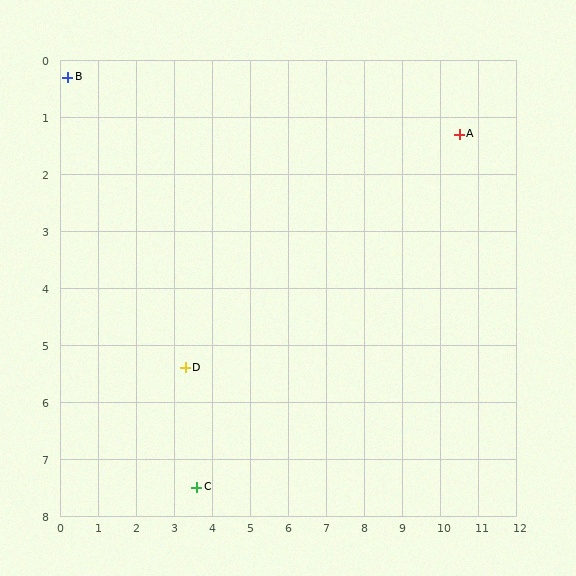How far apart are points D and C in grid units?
Points D and C are about 2.1 grid units apart.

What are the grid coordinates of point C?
Point C is at approximately (3.6, 7.5).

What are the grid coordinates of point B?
Point B is at approximately (0.2, 0.3).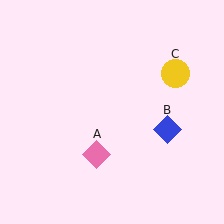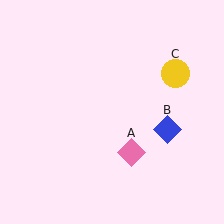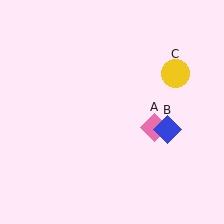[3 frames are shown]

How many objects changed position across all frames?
1 object changed position: pink diamond (object A).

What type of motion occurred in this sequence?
The pink diamond (object A) rotated counterclockwise around the center of the scene.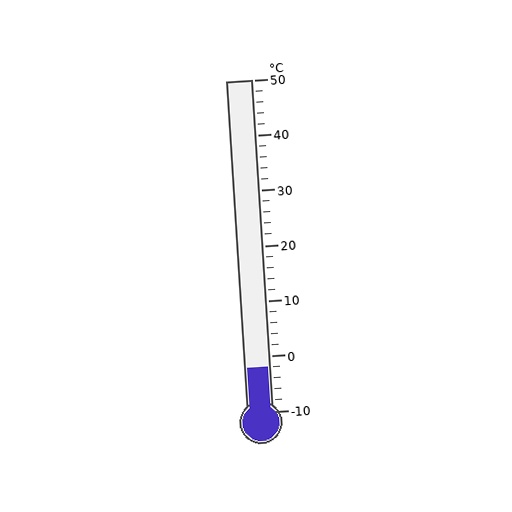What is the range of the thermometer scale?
The thermometer scale ranges from -10°C to 50°C.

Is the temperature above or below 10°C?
The temperature is below 10°C.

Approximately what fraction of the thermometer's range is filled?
The thermometer is filled to approximately 15% of its range.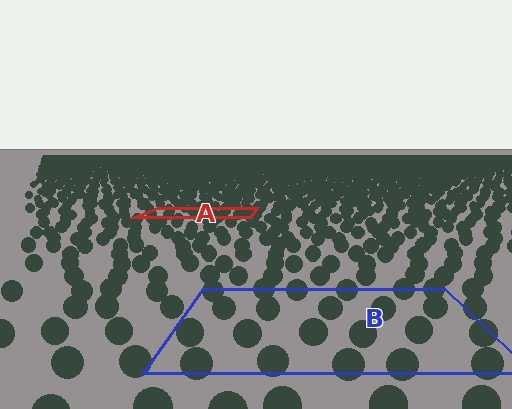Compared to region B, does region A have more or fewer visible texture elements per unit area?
Region A has more texture elements per unit area — they are packed more densely because it is farther away.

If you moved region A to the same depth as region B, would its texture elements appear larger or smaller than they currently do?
They would appear larger. At a closer depth, the same texture elements are projected at a bigger on-screen size.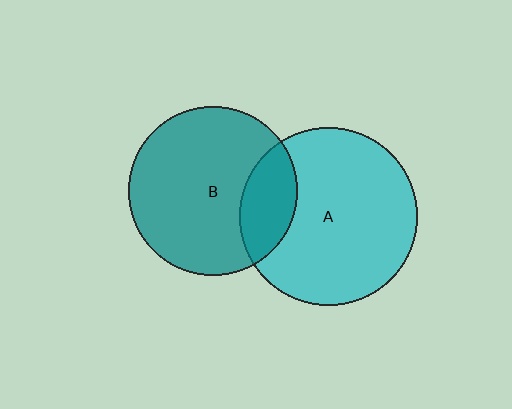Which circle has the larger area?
Circle A (cyan).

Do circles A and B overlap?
Yes.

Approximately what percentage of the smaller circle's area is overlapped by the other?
Approximately 20%.